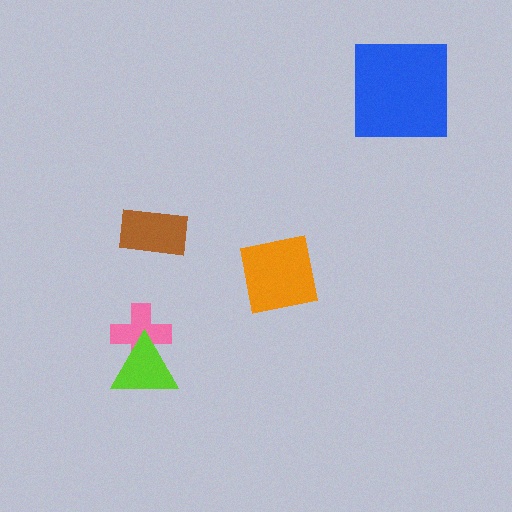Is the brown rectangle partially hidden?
No, no other shape covers it.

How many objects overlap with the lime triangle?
1 object overlaps with the lime triangle.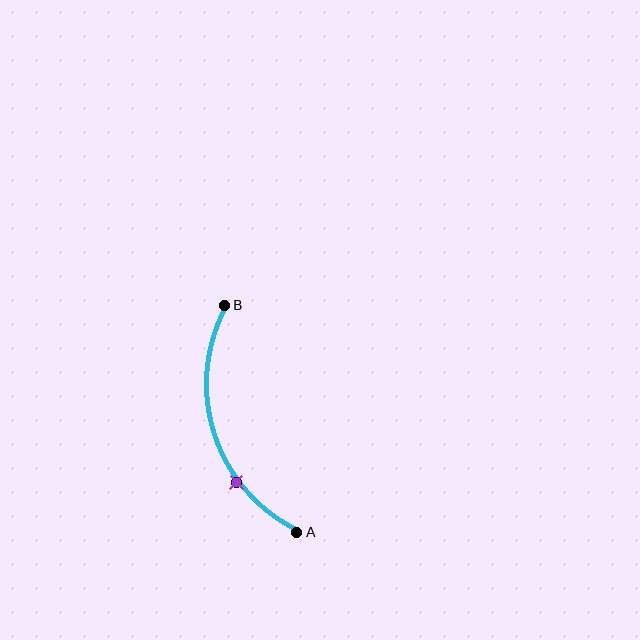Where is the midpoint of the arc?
The arc midpoint is the point on the curve farthest from the straight line joining A and B. It sits to the left of that line.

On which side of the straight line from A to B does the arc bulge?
The arc bulges to the left of the straight line connecting A and B.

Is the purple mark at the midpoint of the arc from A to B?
No. The purple mark lies on the arc but is closer to endpoint A. The arc midpoint would be at the point on the curve equidistant along the arc from both A and B.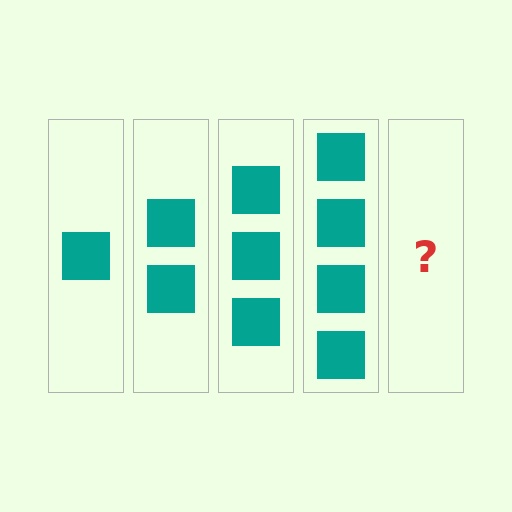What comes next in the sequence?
The next element should be 5 squares.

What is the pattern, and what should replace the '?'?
The pattern is that each step adds one more square. The '?' should be 5 squares.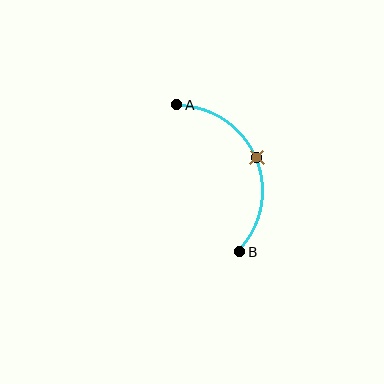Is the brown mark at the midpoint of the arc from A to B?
Yes. The brown mark lies on the arc at equal arc-length from both A and B — it is the arc midpoint.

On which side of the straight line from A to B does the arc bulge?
The arc bulges to the right of the straight line connecting A and B.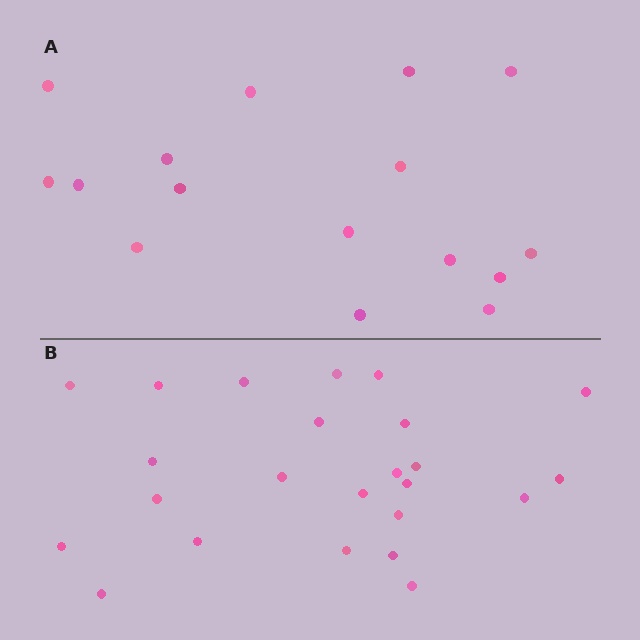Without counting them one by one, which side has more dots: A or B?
Region B (the bottom region) has more dots.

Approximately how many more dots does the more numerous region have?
Region B has roughly 8 or so more dots than region A.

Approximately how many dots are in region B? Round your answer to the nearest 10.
About 20 dots. (The exact count is 24, which rounds to 20.)